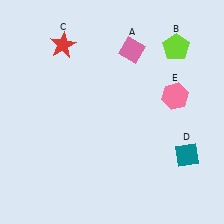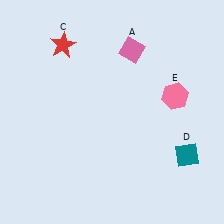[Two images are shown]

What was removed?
The lime pentagon (B) was removed in Image 2.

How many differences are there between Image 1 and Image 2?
There is 1 difference between the two images.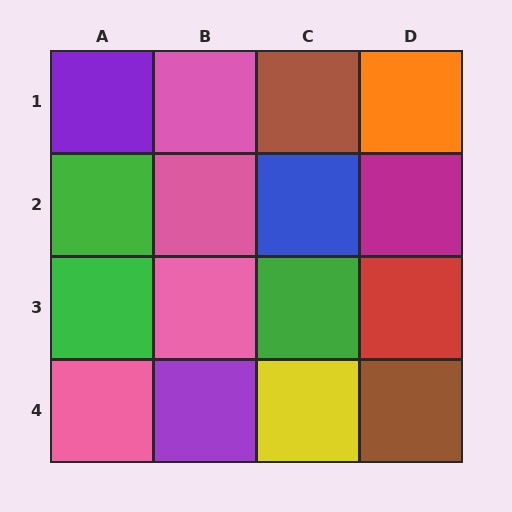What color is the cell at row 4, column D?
Brown.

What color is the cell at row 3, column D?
Red.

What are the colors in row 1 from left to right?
Purple, pink, brown, orange.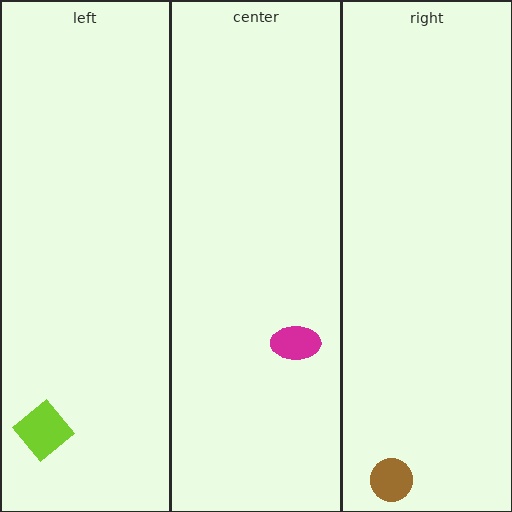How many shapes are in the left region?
1.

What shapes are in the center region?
The magenta ellipse.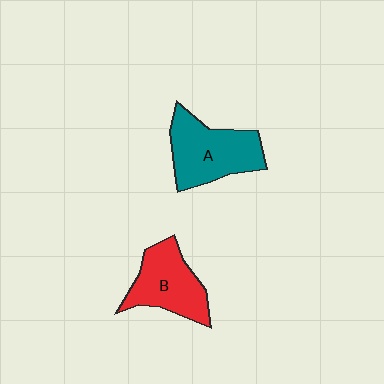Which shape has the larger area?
Shape A (teal).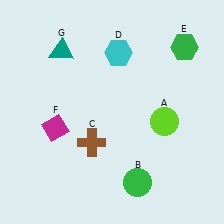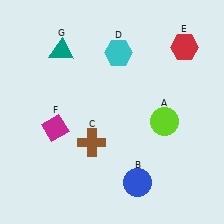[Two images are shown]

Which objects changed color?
B changed from green to blue. E changed from green to red.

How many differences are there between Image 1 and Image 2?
There are 2 differences between the two images.